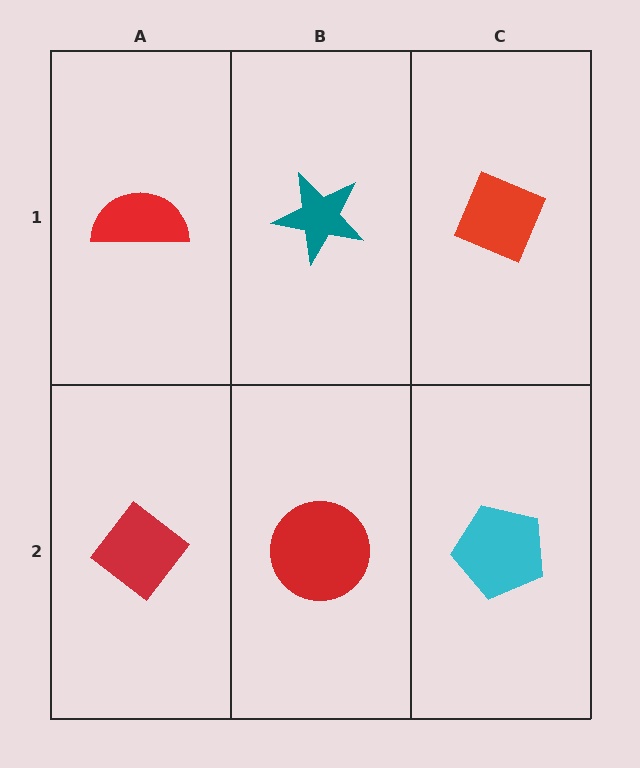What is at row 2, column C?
A cyan pentagon.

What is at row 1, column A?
A red semicircle.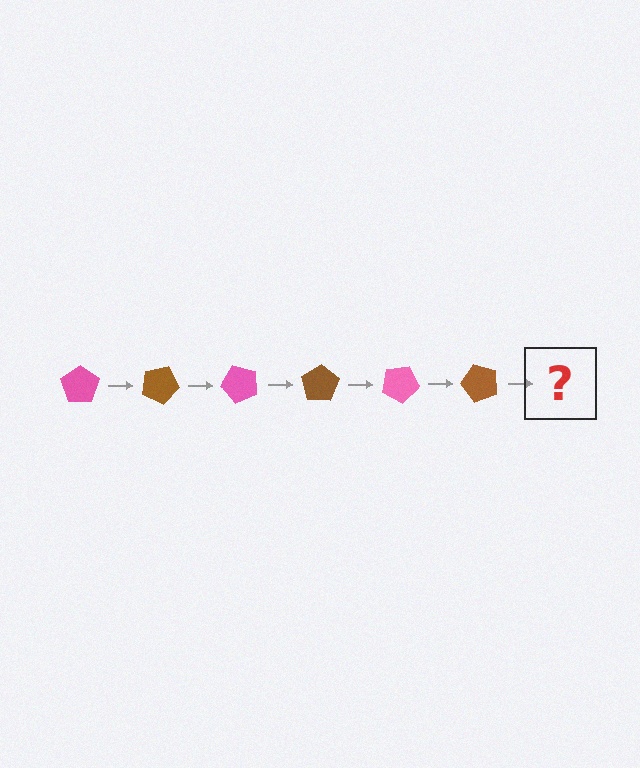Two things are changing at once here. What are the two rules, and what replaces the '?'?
The two rules are that it rotates 25 degrees each step and the color cycles through pink and brown. The '?' should be a pink pentagon, rotated 150 degrees from the start.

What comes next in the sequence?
The next element should be a pink pentagon, rotated 150 degrees from the start.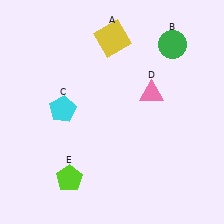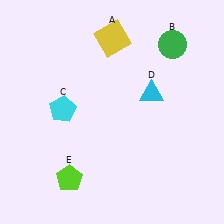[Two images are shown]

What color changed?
The triangle (D) changed from pink in Image 1 to cyan in Image 2.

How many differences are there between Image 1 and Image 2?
There is 1 difference between the two images.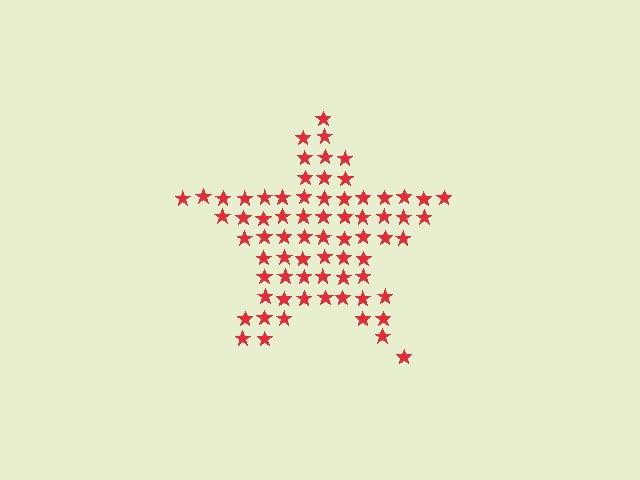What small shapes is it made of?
It is made of small stars.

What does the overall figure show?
The overall figure shows a star.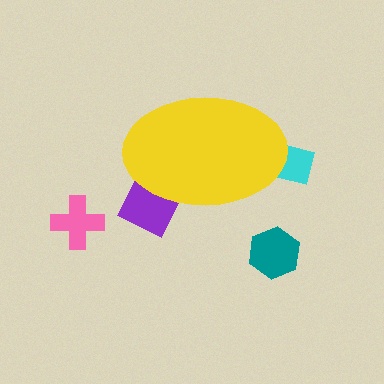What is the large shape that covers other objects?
A yellow ellipse.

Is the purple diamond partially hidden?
Yes, the purple diamond is partially hidden behind the yellow ellipse.